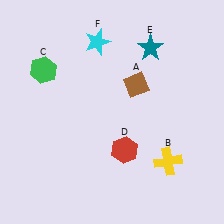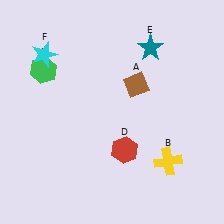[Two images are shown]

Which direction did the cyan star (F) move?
The cyan star (F) moved left.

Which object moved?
The cyan star (F) moved left.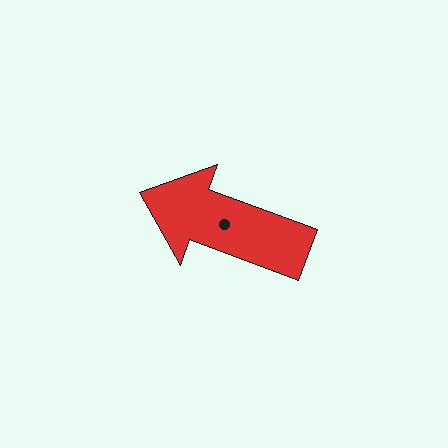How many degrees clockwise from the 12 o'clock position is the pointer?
Approximately 290 degrees.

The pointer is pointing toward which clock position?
Roughly 10 o'clock.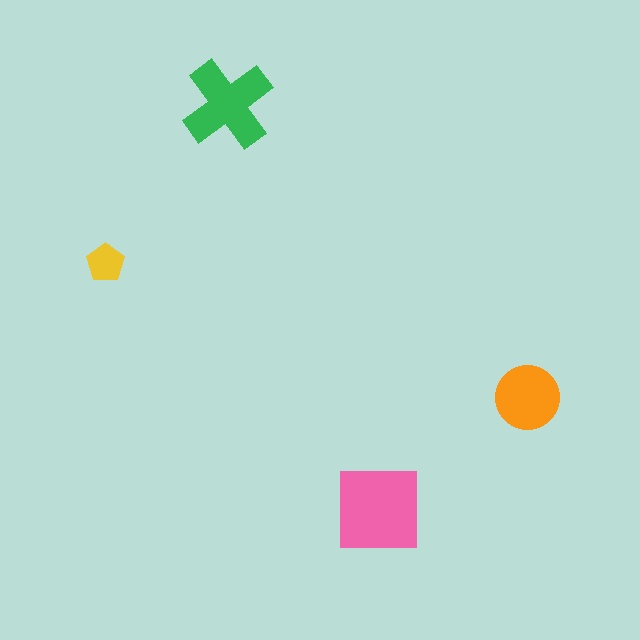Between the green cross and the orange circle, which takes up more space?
The green cross.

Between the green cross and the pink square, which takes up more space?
The pink square.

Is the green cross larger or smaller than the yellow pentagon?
Larger.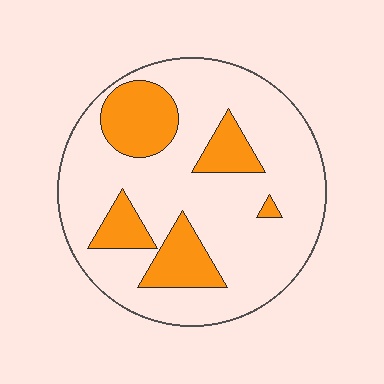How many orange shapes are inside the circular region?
5.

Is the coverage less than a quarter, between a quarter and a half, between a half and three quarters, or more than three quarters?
Less than a quarter.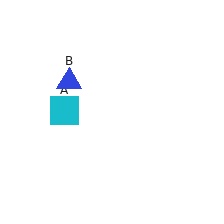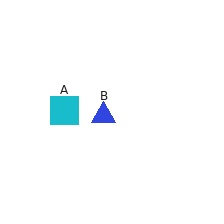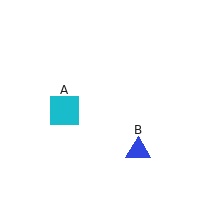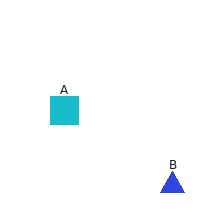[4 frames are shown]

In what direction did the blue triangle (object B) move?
The blue triangle (object B) moved down and to the right.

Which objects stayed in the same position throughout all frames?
Cyan square (object A) remained stationary.